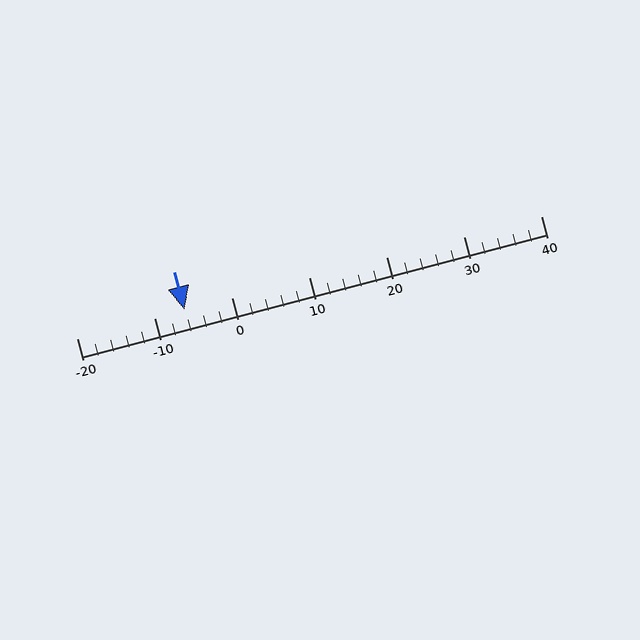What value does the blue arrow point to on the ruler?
The blue arrow points to approximately -6.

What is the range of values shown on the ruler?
The ruler shows values from -20 to 40.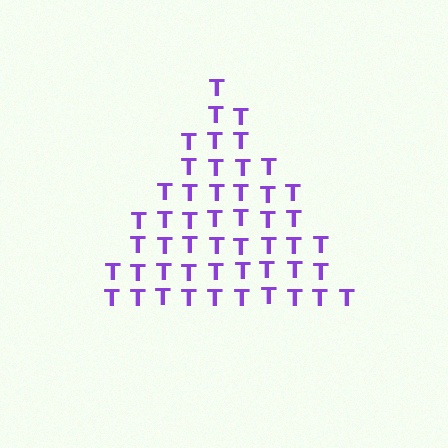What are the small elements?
The small elements are letter T's.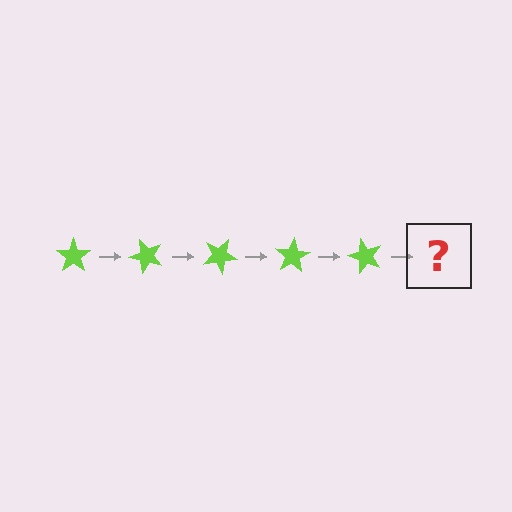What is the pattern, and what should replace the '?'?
The pattern is that the star rotates 50 degrees each step. The '?' should be a lime star rotated 250 degrees.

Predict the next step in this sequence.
The next step is a lime star rotated 250 degrees.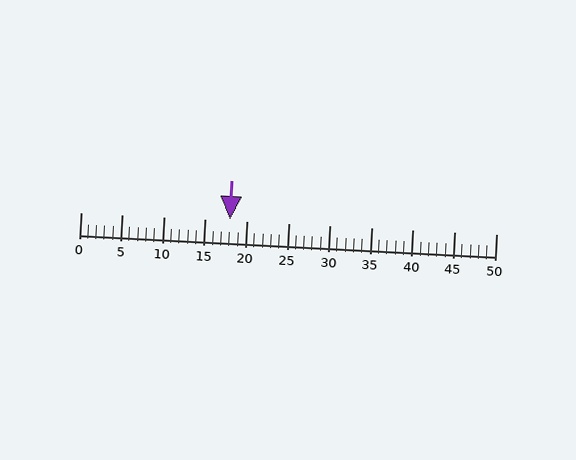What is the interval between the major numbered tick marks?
The major tick marks are spaced 5 units apart.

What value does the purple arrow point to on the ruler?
The purple arrow points to approximately 18.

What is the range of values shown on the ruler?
The ruler shows values from 0 to 50.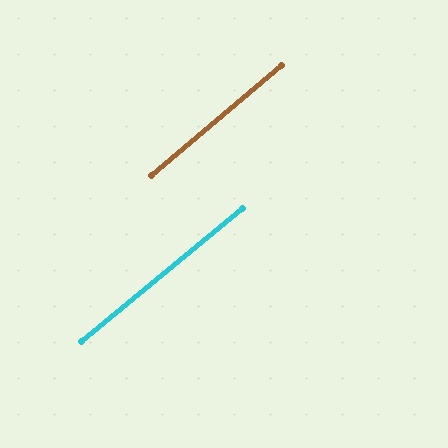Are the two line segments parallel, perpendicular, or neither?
Parallel — their directions differ by only 0.6°.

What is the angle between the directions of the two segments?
Approximately 1 degree.